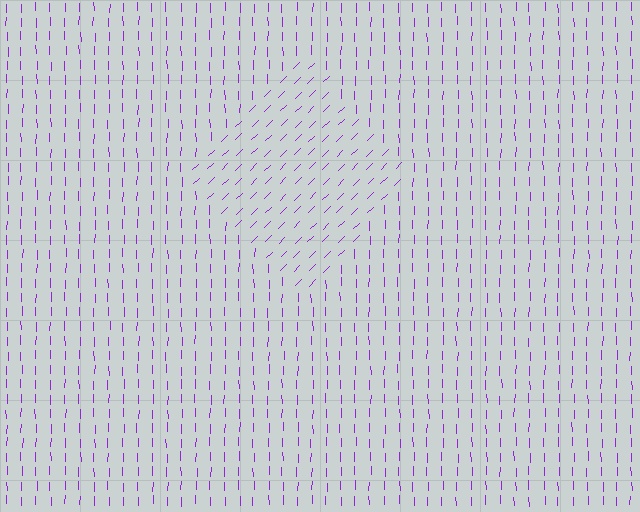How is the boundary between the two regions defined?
The boundary is defined purely by a change in line orientation (approximately 45 degrees difference). All lines are the same color and thickness.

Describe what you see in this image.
The image is filled with small purple line segments. A diamond region in the image has lines oriented differently from the surrounding lines, creating a visible texture boundary.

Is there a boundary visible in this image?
Yes, there is a texture boundary formed by a change in line orientation.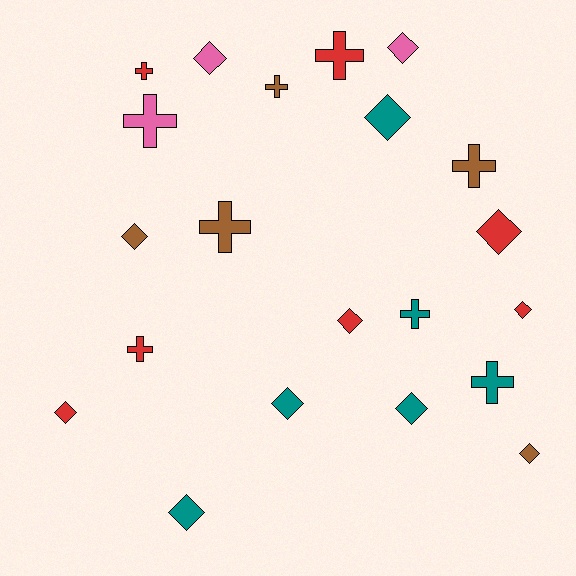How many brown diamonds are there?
There are 2 brown diamonds.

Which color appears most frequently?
Red, with 7 objects.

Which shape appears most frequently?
Diamond, with 12 objects.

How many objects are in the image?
There are 21 objects.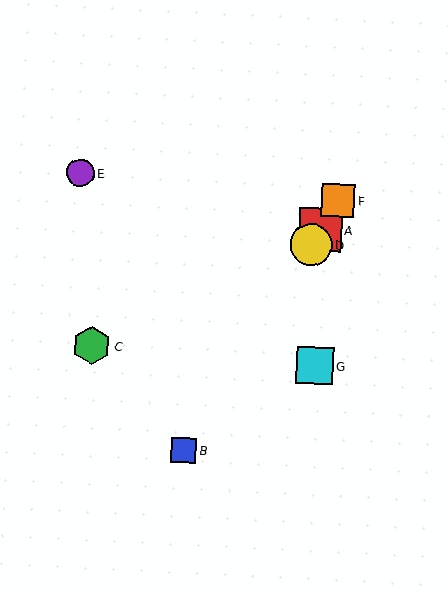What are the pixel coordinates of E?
Object E is at (80, 173).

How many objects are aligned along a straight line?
4 objects (A, B, D, F) are aligned along a straight line.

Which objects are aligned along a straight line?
Objects A, B, D, F are aligned along a straight line.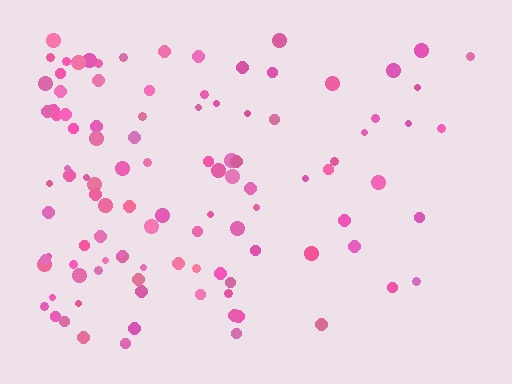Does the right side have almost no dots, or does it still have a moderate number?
Still a moderate number, just noticeably fewer than the left.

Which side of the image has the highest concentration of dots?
The left.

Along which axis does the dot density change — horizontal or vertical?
Horizontal.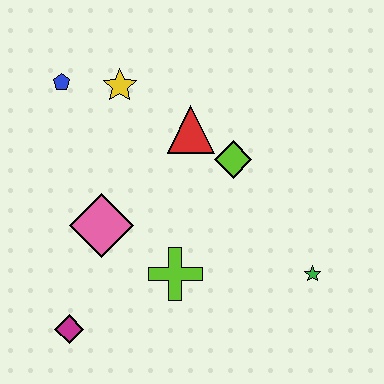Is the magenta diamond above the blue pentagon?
No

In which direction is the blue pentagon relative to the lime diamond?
The blue pentagon is to the left of the lime diamond.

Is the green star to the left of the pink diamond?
No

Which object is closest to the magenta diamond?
The pink diamond is closest to the magenta diamond.